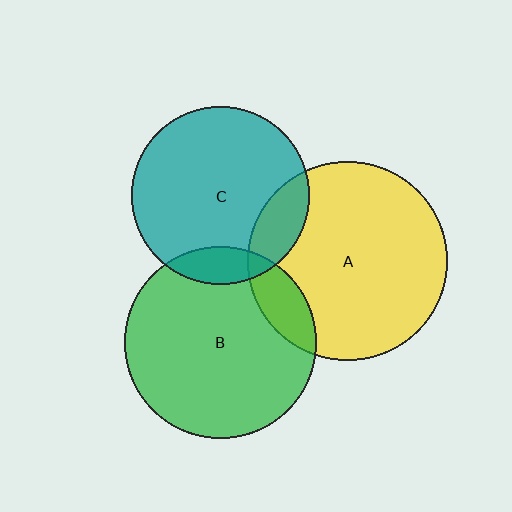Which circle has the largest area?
Circle A (yellow).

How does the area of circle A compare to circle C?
Approximately 1.3 times.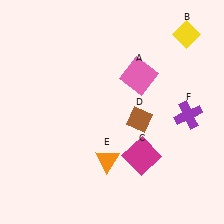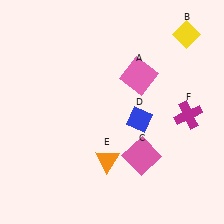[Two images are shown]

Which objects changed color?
C changed from magenta to pink. D changed from brown to blue. F changed from purple to magenta.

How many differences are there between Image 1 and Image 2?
There are 3 differences between the two images.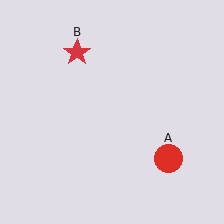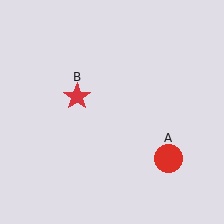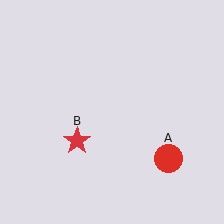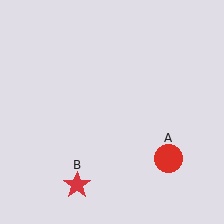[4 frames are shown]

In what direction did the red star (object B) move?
The red star (object B) moved down.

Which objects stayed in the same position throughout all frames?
Red circle (object A) remained stationary.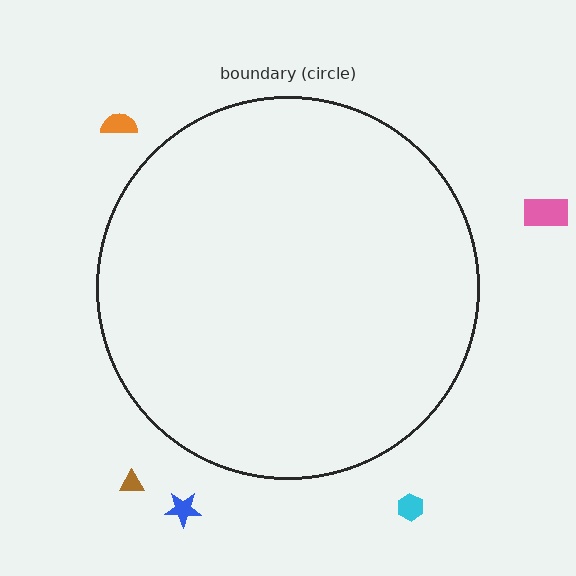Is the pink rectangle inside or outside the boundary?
Outside.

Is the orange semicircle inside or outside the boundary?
Outside.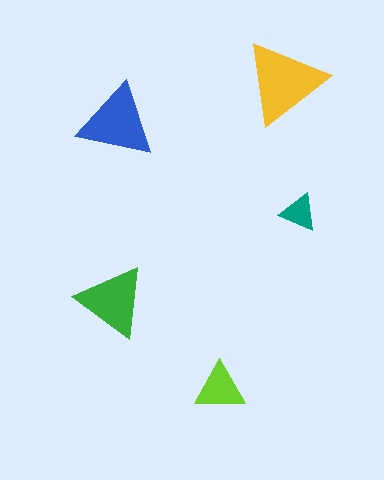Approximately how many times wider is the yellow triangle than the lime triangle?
About 1.5 times wider.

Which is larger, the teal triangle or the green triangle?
The green one.